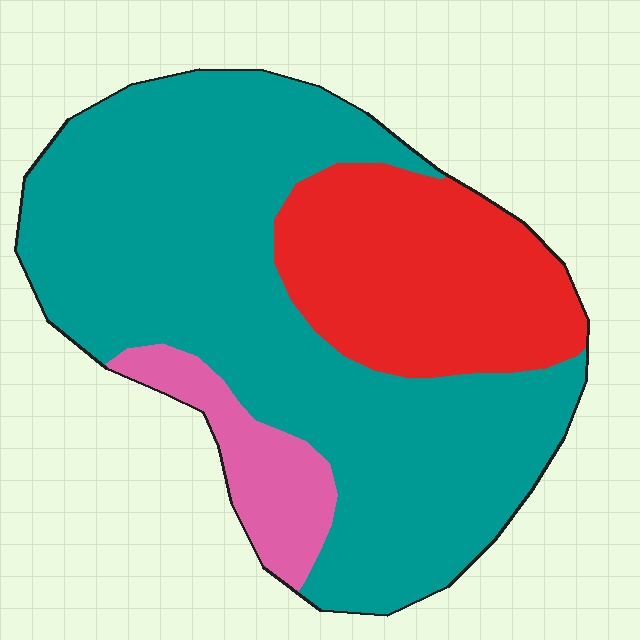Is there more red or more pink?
Red.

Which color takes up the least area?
Pink, at roughly 10%.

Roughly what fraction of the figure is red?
Red covers 25% of the figure.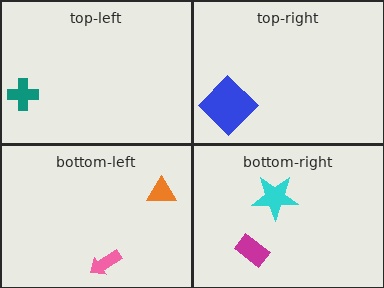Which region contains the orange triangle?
The bottom-left region.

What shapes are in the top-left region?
The teal cross.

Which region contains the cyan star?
The bottom-right region.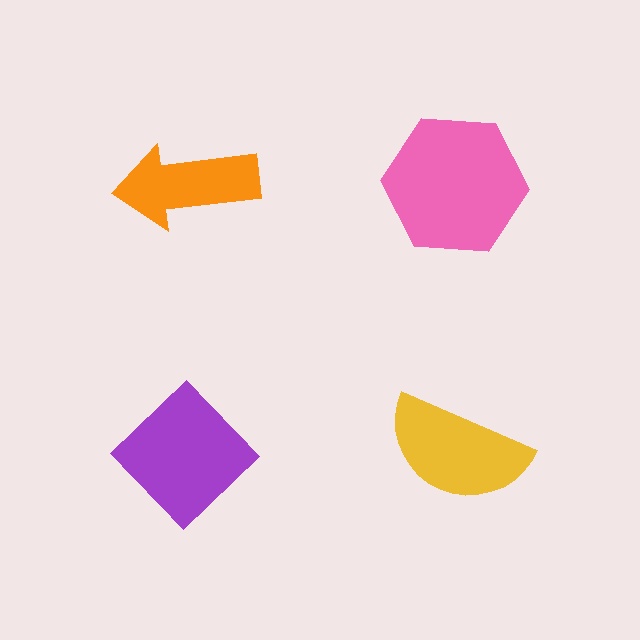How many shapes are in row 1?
2 shapes.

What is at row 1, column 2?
A pink hexagon.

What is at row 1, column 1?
An orange arrow.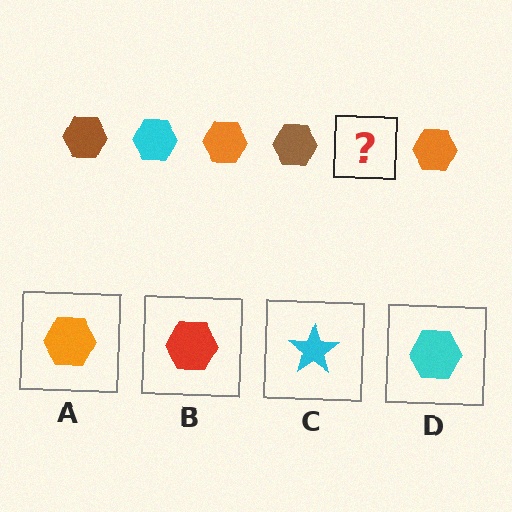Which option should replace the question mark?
Option D.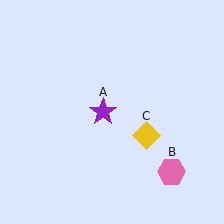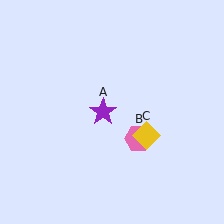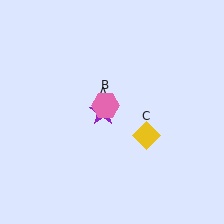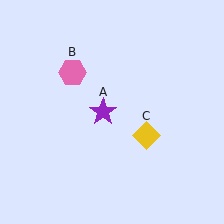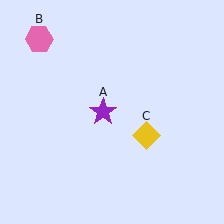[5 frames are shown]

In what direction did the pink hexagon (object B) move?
The pink hexagon (object B) moved up and to the left.